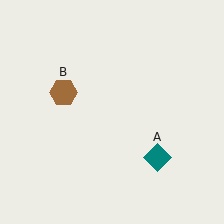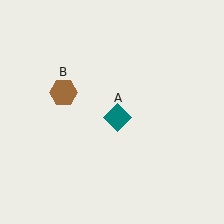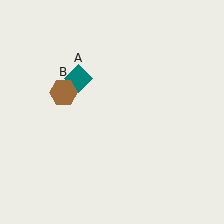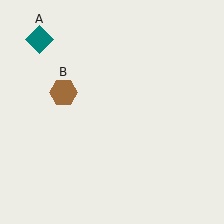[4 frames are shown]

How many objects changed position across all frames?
1 object changed position: teal diamond (object A).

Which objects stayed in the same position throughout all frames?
Brown hexagon (object B) remained stationary.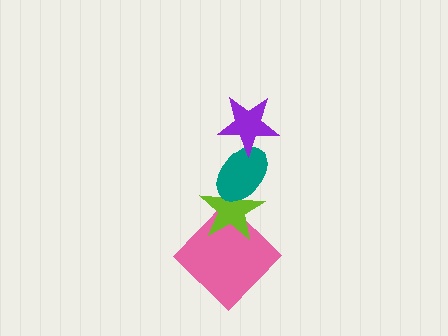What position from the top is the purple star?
The purple star is 1st from the top.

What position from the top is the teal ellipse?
The teal ellipse is 2nd from the top.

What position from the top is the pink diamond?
The pink diamond is 4th from the top.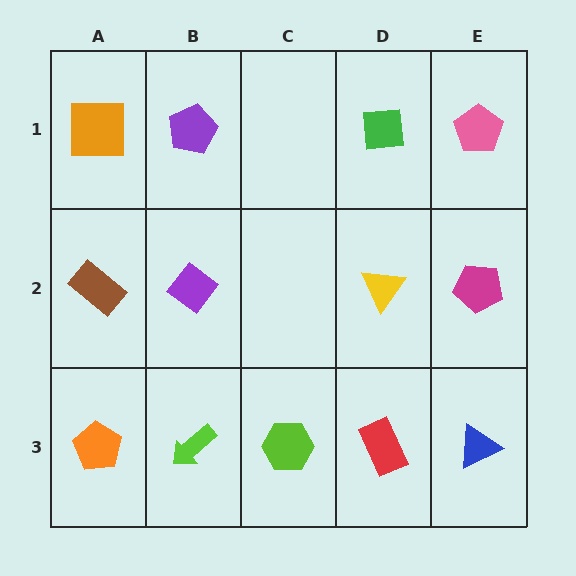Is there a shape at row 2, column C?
No, that cell is empty.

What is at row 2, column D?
A yellow triangle.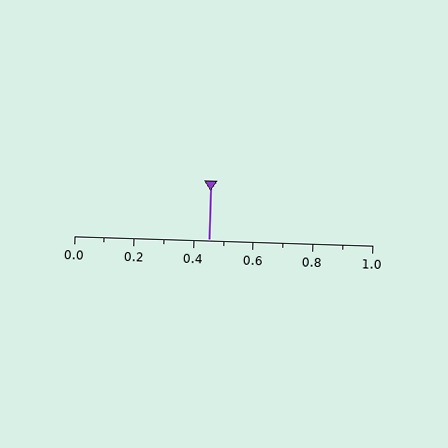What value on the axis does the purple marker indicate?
The marker indicates approximately 0.45.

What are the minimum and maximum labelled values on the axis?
The axis runs from 0.0 to 1.0.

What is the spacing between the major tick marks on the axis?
The major ticks are spaced 0.2 apart.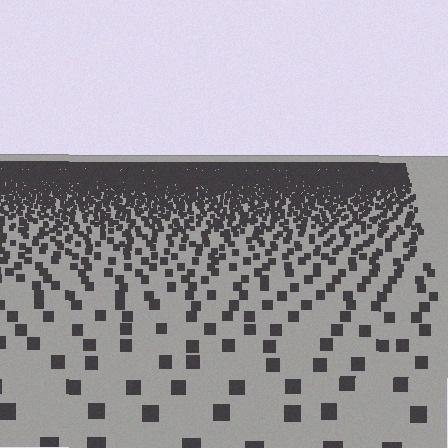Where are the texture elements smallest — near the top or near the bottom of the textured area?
Near the top.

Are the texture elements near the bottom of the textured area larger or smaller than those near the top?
Larger. Near the bottom, elements are closer to the viewer and appear at a bigger on-screen size.